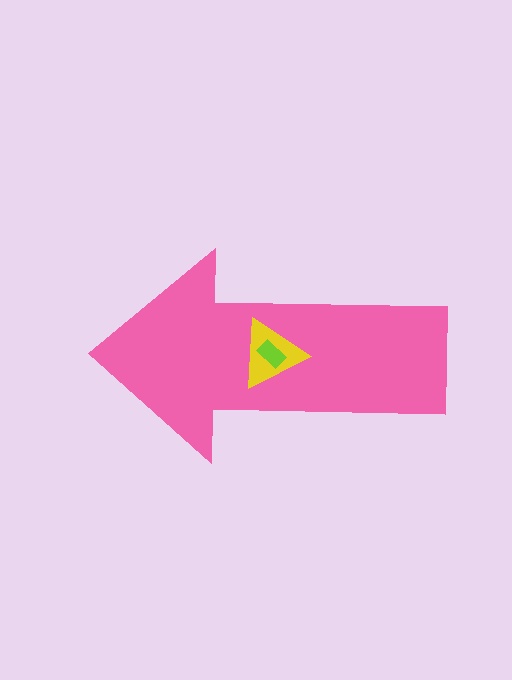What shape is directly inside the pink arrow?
The yellow triangle.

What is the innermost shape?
The lime rectangle.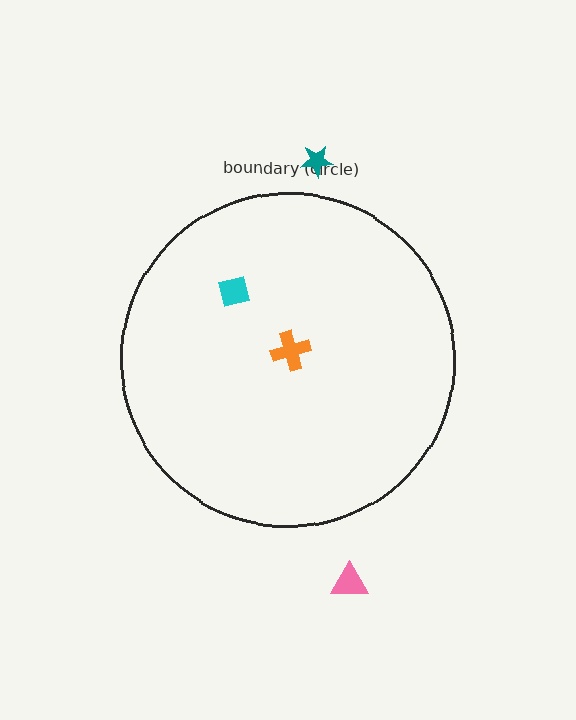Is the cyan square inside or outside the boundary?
Inside.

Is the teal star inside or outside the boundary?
Outside.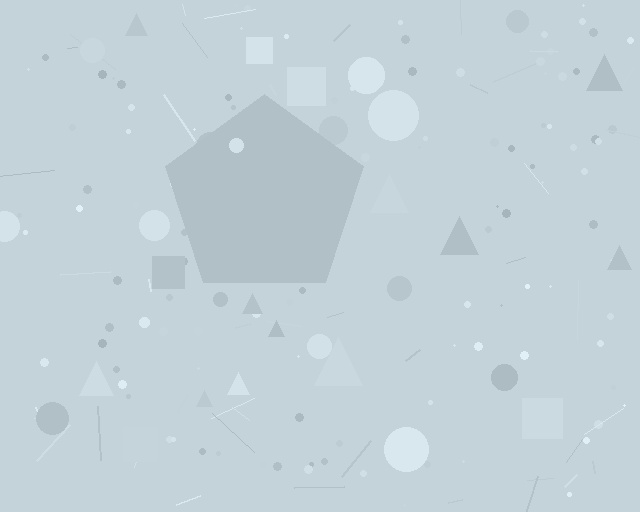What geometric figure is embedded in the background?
A pentagon is embedded in the background.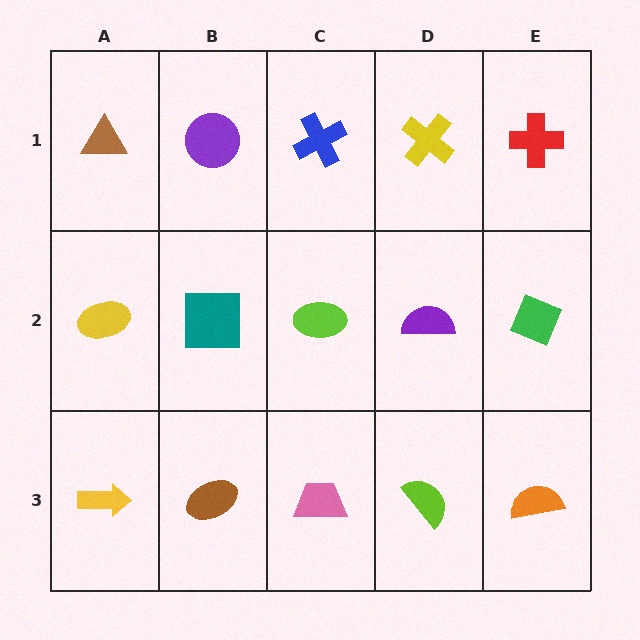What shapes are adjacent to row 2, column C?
A blue cross (row 1, column C), a pink trapezoid (row 3, column C), a teal square (row 2, column B), a purple semicircle (row 2, column D).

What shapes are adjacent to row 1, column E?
A green diamond (row 2, column E), a yellow cross (row 1, column D).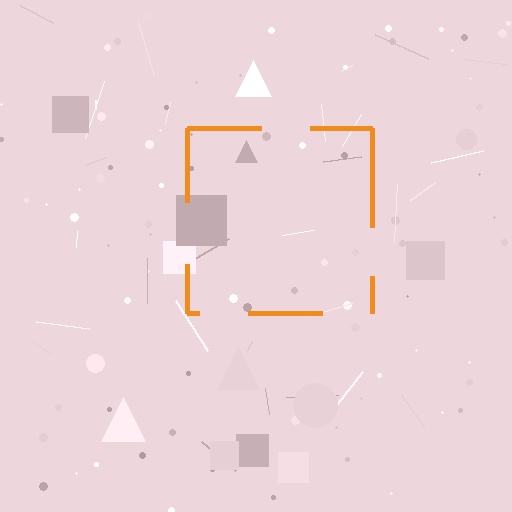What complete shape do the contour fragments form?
The contour fragments form a square.